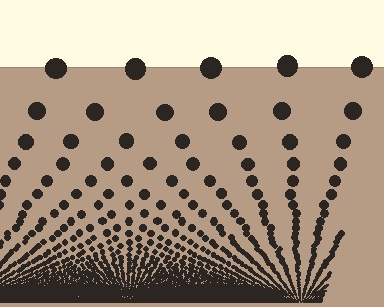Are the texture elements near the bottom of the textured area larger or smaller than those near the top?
Smaller. The gradient is inverted — elements near the bottom are smaller and denser.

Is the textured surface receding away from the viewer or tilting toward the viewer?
The surface appears to tilt toward the viewer. Texture elements get larger and sparser toward the top.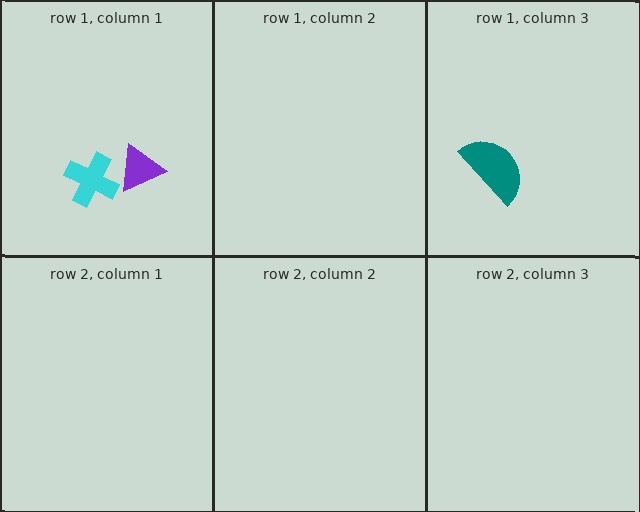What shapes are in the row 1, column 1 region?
The purple triangle, the cyan cross.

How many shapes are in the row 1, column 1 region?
2.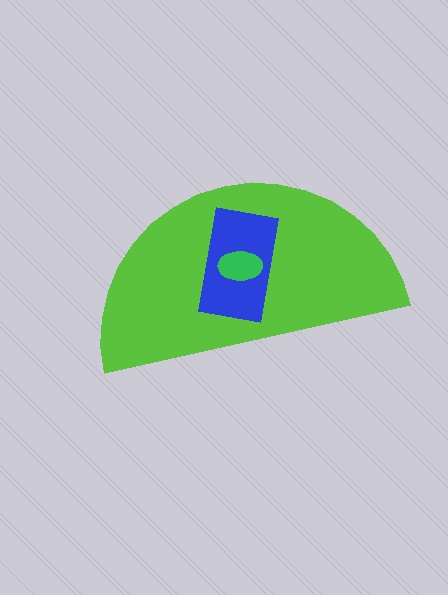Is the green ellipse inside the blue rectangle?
Yes.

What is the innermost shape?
The green ellipse.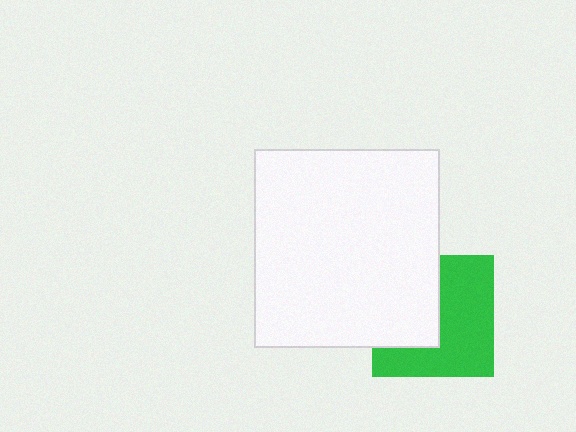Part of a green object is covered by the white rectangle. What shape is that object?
It is a square.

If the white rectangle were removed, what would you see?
You would see the complete green square.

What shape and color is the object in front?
The object in front is a white rectangle.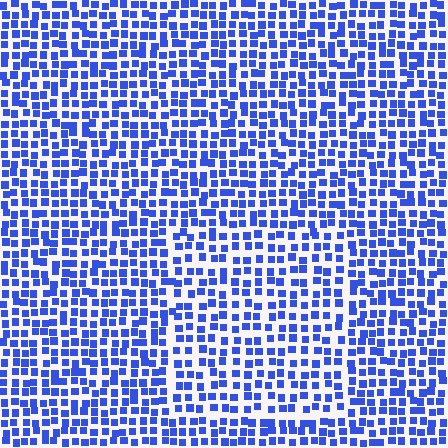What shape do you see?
I see a rectangle.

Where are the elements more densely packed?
The elements are more densely packed outside the rectangle boundary.